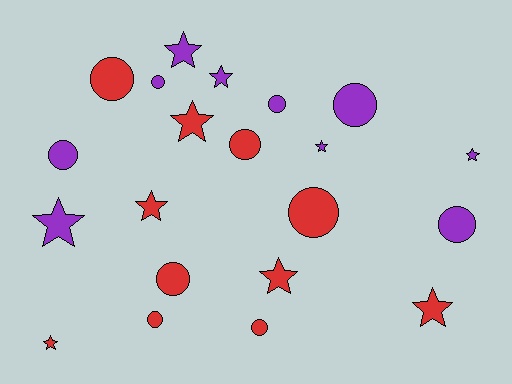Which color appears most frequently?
Red, with 11 objects.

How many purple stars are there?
There are 5 purple stars.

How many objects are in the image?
There are 21 objects.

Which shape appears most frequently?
Circle, with 11 objects.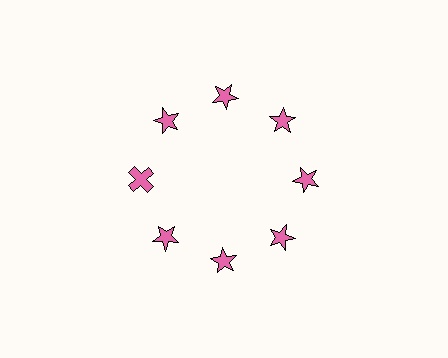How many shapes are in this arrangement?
There are 8 shapes arranged in a ring pattern.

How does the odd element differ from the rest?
It has a different shape: cross instead of star.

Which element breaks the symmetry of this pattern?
The pink cross at roughly the 9 o'clock position breaks the symmetry. All other shapes are pink stars.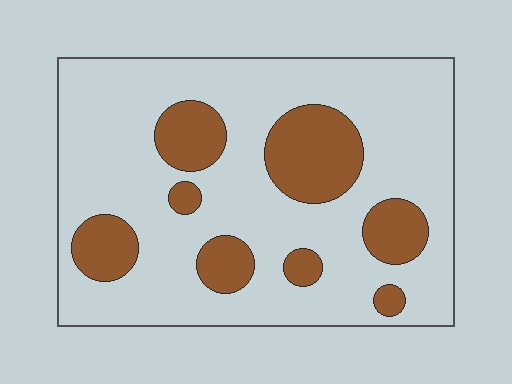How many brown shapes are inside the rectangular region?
8.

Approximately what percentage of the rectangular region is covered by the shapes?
Approximately 25%.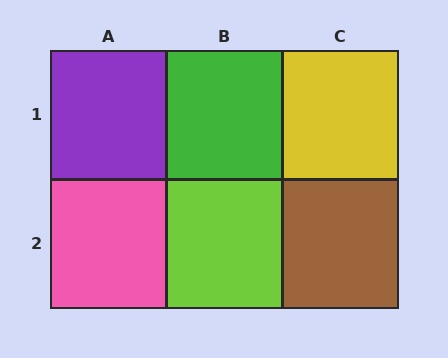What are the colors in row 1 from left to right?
Purple, green, yellow.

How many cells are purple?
1 cell is purple.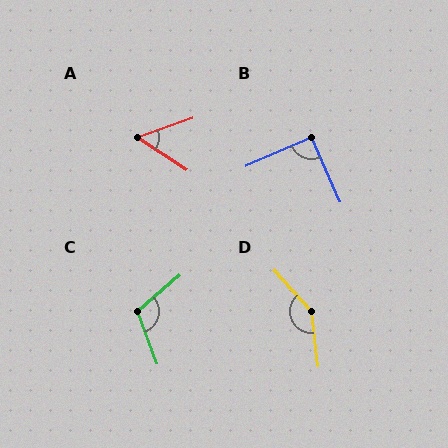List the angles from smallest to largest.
A (53°), B (90°), C (110°), D (145°).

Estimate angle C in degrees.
Approximately 110 degrees.